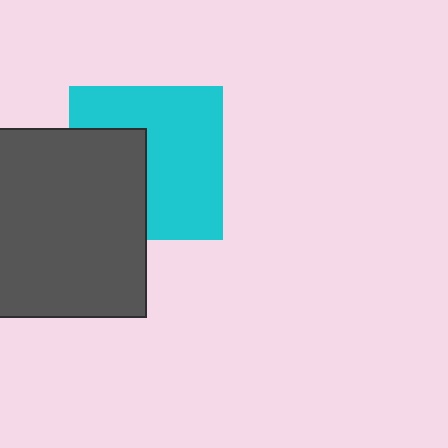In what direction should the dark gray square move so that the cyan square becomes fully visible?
The dark gray square should move left. That is the shortest direction to clear the overlap and leave the cyan square fully visible.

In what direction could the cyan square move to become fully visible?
The cyan square could move right. That would shift it out from behind the dark gray square entirely.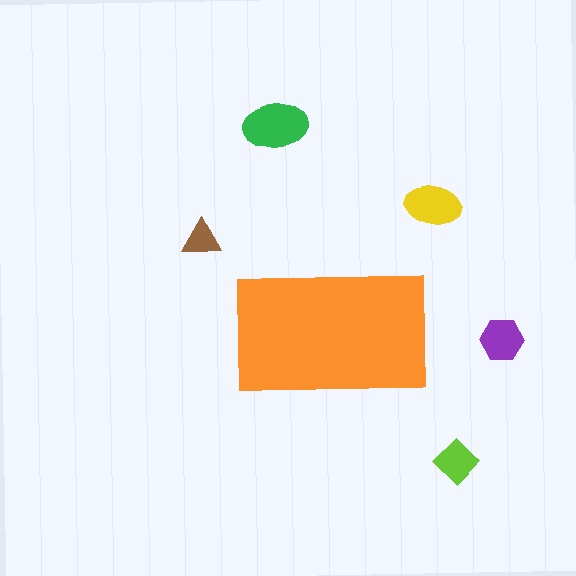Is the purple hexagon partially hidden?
No, the purple hexagon is fully visible.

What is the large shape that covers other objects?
An orange rectangle.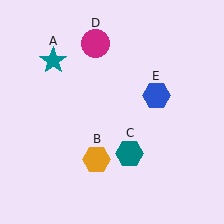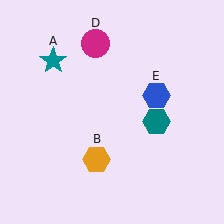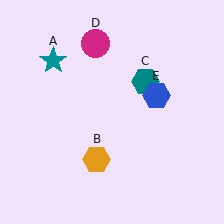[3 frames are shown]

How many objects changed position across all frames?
1 object changed position: teal hexagon (object C).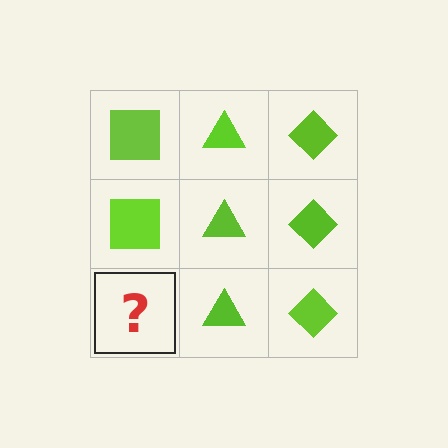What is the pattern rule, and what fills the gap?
The rule is that each column has a consistent shape. The gap should be filled with a lime square.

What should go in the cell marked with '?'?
The missing cell should contain a lime square.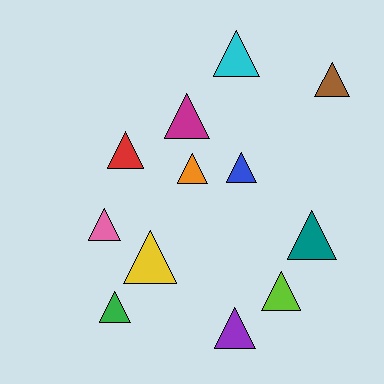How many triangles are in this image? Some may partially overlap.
There are 12 triangles.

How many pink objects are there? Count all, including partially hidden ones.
There is 1 pink object.